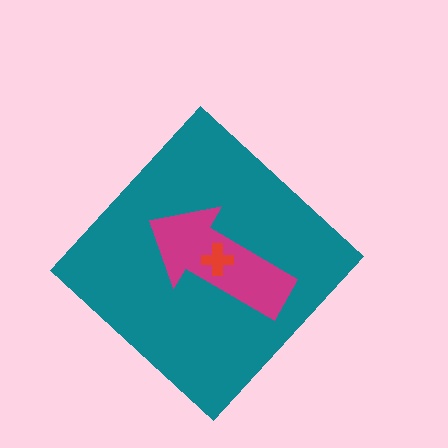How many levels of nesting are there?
3.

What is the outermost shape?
The teal diamond.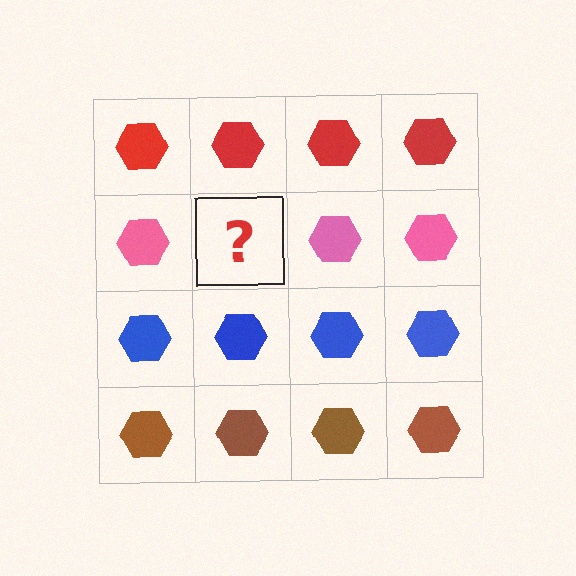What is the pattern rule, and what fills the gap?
The rule is that each row has a consistent color. The gap should be filled with a pink hexagon.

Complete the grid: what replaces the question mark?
The question mark should be replaced with a pink hexagon.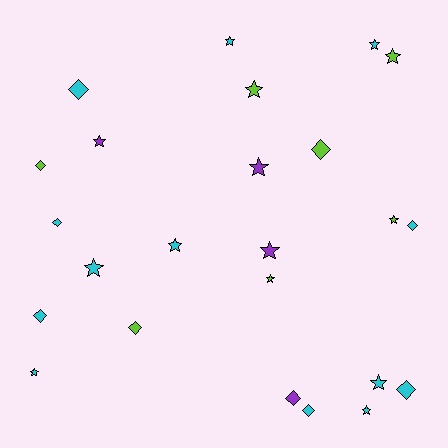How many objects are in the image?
There are 24 objects.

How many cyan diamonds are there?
There are 6 cyan diamonds.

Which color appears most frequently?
Cyan, with 13 objects.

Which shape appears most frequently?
Star, with 14 objects.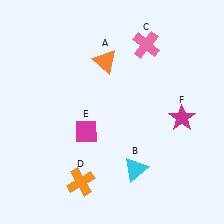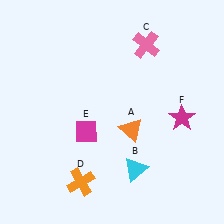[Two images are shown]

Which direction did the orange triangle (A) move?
The orange triangle (A) moved down.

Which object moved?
The orange triangle (A) moved down.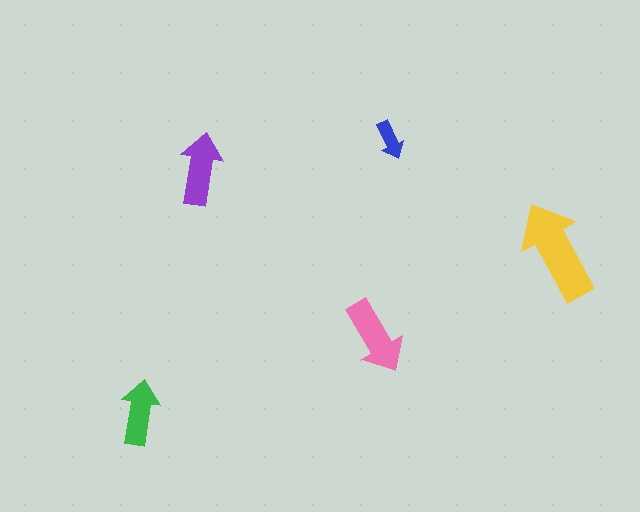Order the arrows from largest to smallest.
the yellow one, the pink one, the purple one, the green one, the blue one.